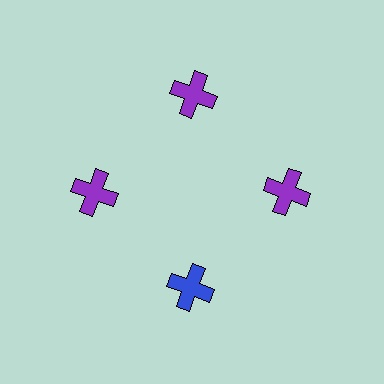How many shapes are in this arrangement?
There are 4 shapes arranged in a ring pattern.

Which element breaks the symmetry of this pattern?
The blue cross at roughly the 6 o'clock position breaks the symmetry. All other shapes are purple crosses.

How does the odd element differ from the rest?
It has a different color: blue instead of purple.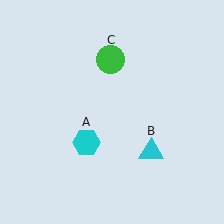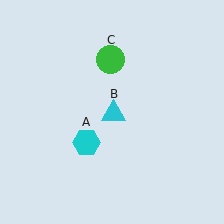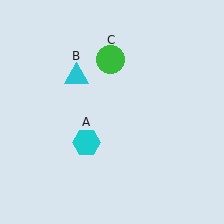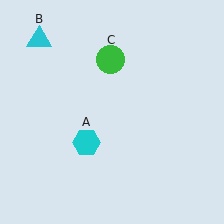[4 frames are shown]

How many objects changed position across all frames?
1 object changed position: cyan triangle (object B).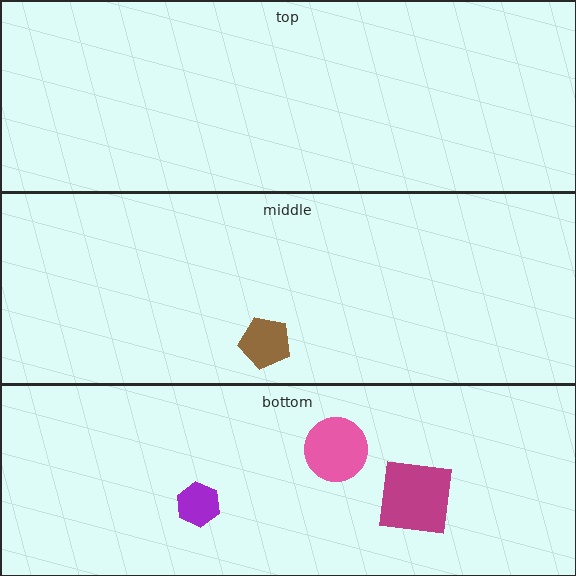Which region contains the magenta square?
The bottom region.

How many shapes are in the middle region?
1.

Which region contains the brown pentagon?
The middle region.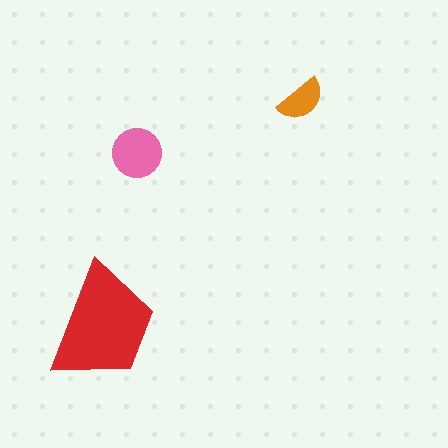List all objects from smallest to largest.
The orange semicircle, the pink circle, the red trapezoid.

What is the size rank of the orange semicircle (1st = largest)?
3rd.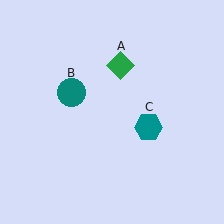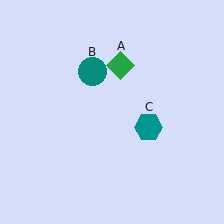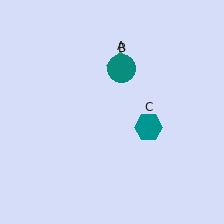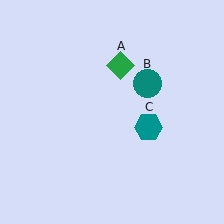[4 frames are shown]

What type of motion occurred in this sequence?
The teal circle (object B) rotated clockwise around the center of the scene.